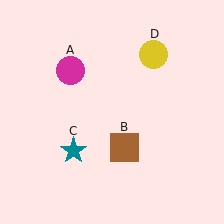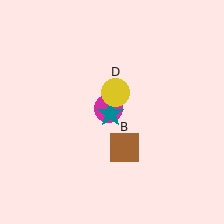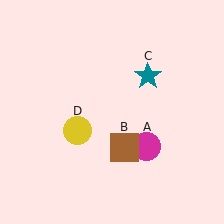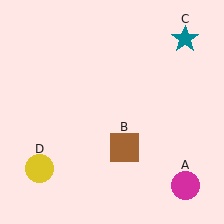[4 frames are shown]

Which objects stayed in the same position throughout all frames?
Brown square (object B) remained stationary.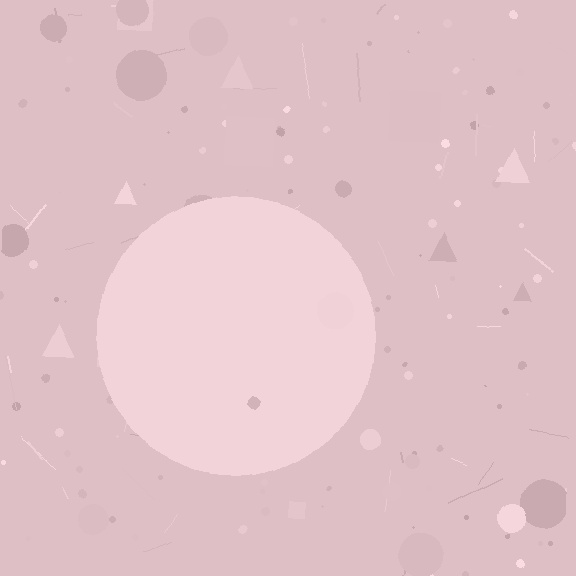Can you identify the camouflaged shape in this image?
The camouflaged shape is a circle.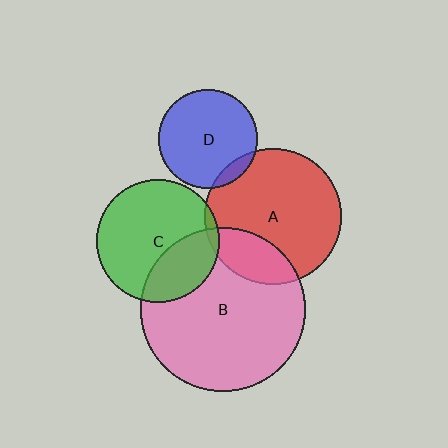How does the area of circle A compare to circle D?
Approximately 1.9 times.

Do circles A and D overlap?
Yes.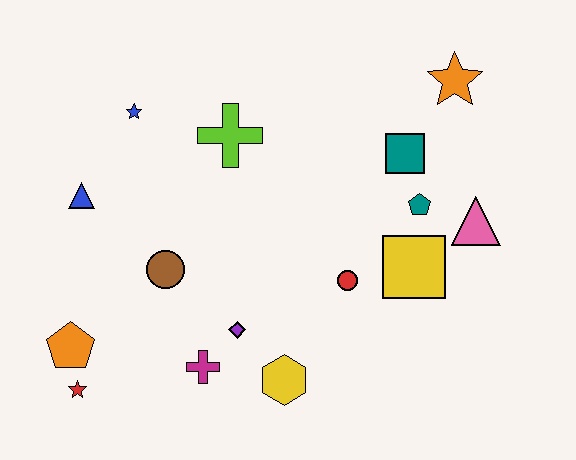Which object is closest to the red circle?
The yellow square is closest to the red circle.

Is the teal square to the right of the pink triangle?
No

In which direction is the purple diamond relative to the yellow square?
The purple diamond is to the left of the yellow square.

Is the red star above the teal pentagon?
No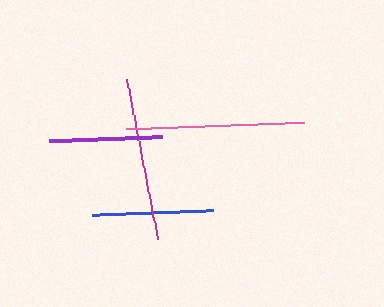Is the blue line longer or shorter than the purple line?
The blue line is longer than the purple line.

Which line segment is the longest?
The pink line is the longest at approximately 177 pixels.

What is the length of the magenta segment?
The magenta segment is approximately 163 pixels long.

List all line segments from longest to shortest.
From longest to shortest: pink, magenta, blue, purple.